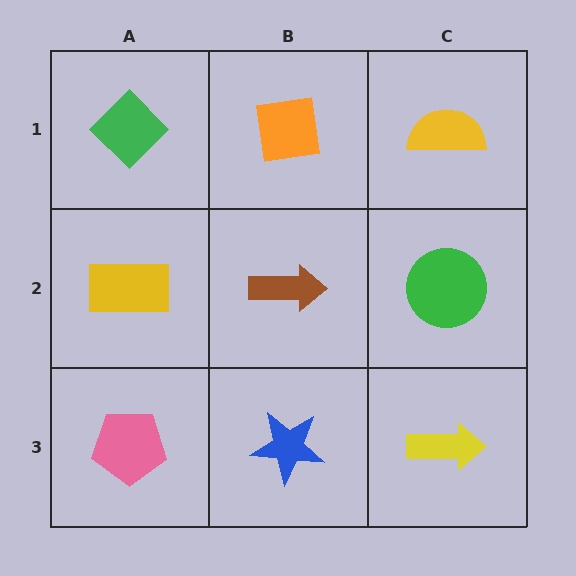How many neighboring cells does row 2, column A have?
3.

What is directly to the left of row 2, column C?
A brown arrow.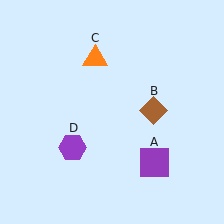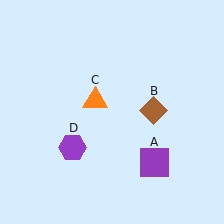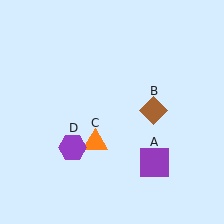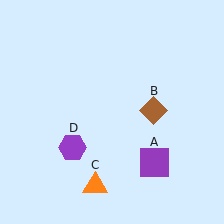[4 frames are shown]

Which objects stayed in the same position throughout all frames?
Purple square (object A) and brown diamond (object B) and purple hexagon (object D) remained stationary.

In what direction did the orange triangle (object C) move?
The orange triangle (object C) moved down.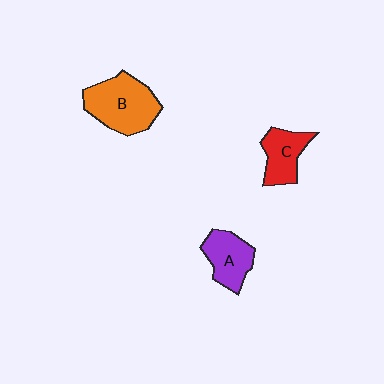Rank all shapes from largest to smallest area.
From largest to smallest: B (orange), A (purple), C (red).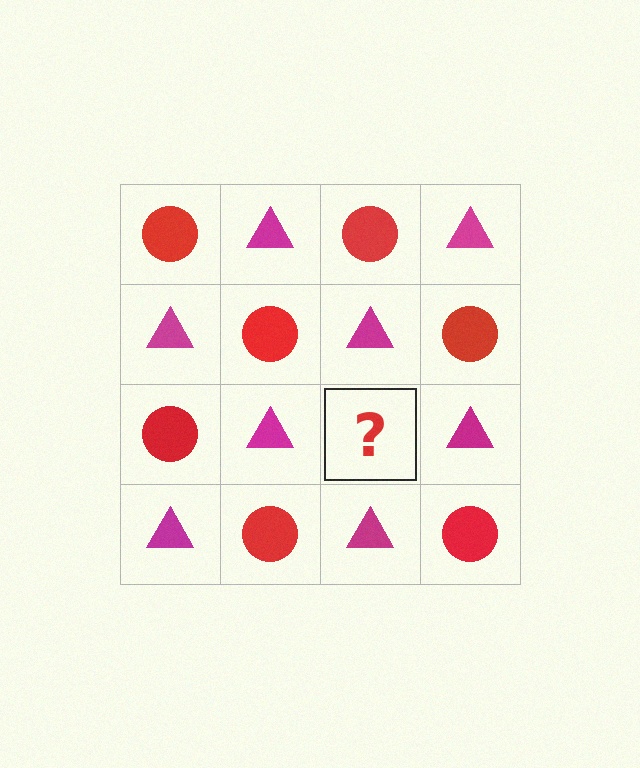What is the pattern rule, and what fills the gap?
The rule is that it alternates red circle and magenta triangle in a checkerboard pattern. The gap should be filled with a red circle.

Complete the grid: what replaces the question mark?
The question mark should be replaced with a red circle.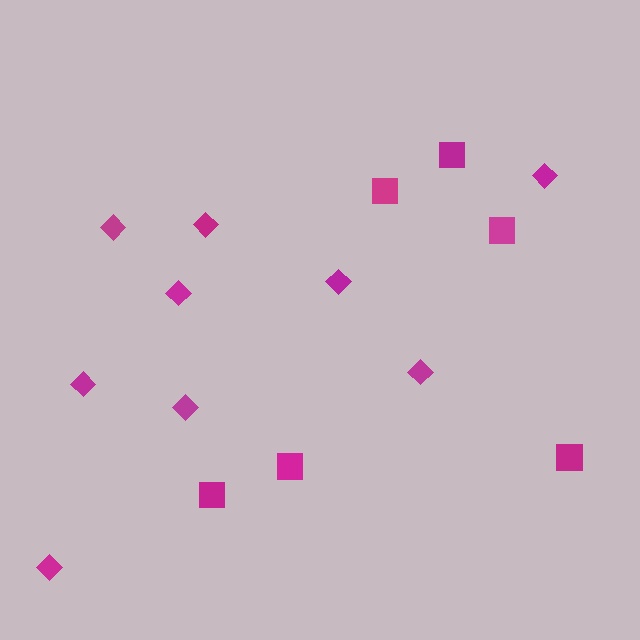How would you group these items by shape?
There are 2 groups: one group of diamonds (9) and one group of squares (6).